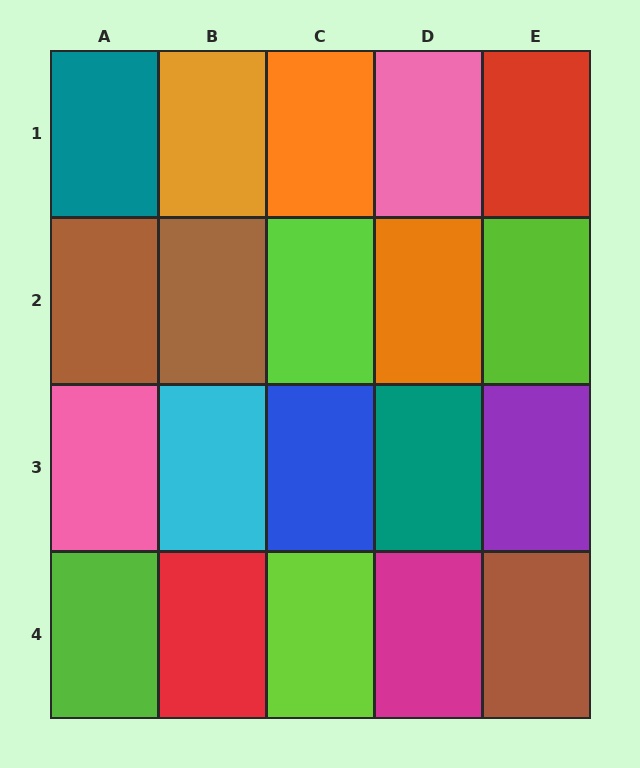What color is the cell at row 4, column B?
Red.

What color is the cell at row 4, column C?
Lime.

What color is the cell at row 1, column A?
Teal.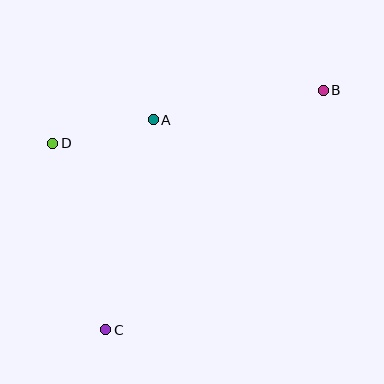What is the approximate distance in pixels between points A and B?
The distance between A and B is approximately 173 pixels.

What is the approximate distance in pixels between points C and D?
The distance between C and D is approximately 194 pixels.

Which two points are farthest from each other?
Points B and C are farthest from each other.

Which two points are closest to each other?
Points A and D are closest to each other.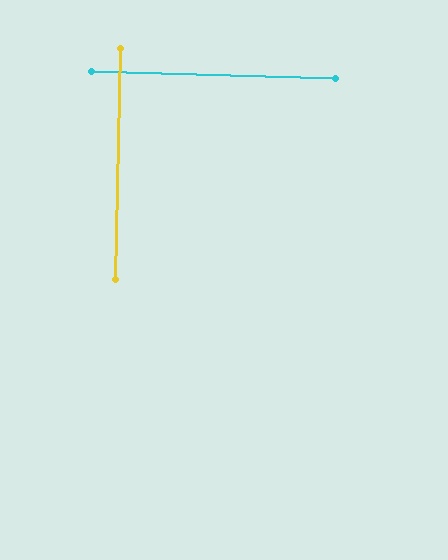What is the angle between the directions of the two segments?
Approximately 90 degrees.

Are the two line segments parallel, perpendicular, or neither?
Perpendicular — they meet at approximately 90°.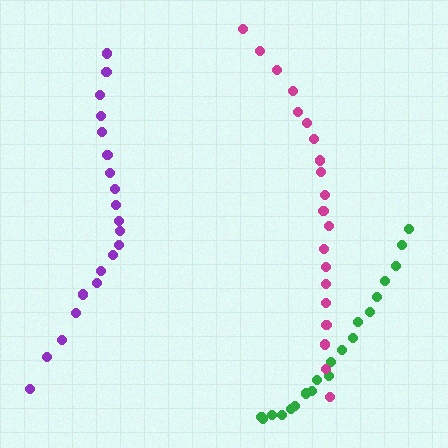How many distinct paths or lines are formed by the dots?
There are 3 distinct paths.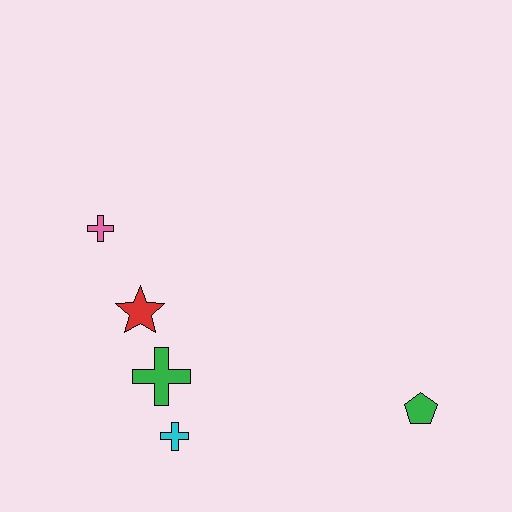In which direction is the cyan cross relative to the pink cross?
The cyan cross is below the pink cross.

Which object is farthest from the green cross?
The green pentagon is farthest from the green cross.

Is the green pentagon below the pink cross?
Yes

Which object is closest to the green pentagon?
The cyan cross is closest to the green pentagon.